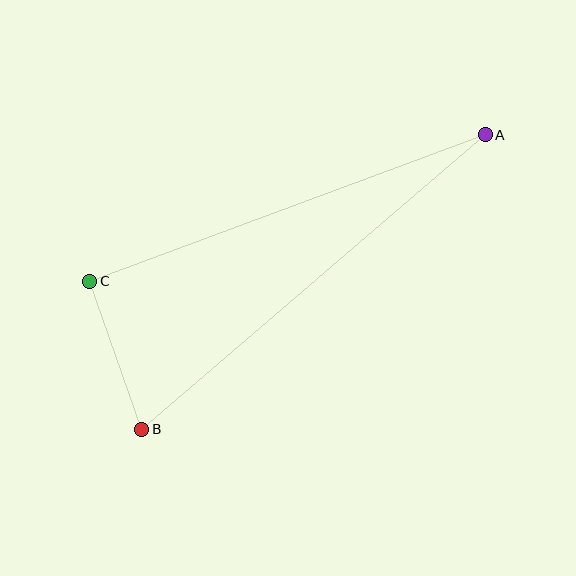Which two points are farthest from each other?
Points A and B are farthest from each other.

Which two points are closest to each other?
Points B and C are closest to each other.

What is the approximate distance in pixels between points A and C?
The distance between A and C is approximately 422 pixels.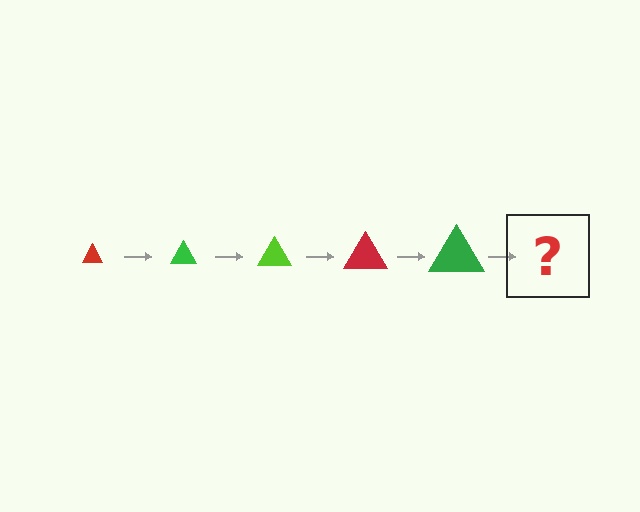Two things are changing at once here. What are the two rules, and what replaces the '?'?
The two rules are that the triangle grows larger each step and the color cycles through red, green, and lime. The '?' should be a lime triangle, larger than the previous one.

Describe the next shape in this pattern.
It should be a lime triangle, larger than the previous one.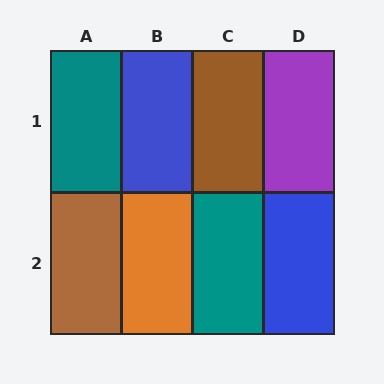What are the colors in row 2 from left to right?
Brown, orange, teal, blue.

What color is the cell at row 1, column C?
Brown.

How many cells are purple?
1 cell is purple.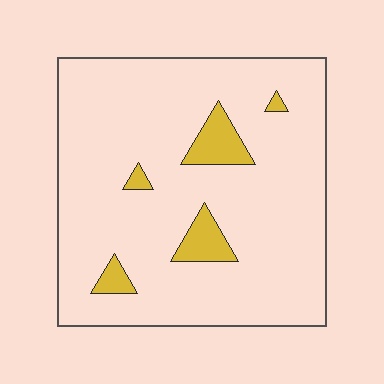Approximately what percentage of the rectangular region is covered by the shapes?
Approximately 10%.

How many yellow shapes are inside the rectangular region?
5.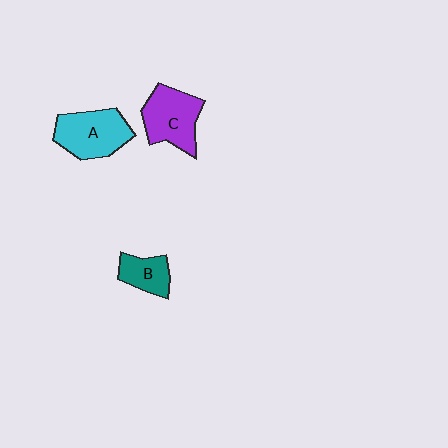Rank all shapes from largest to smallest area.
From largest to smallest: A (cyan), C (purple), B (teal).